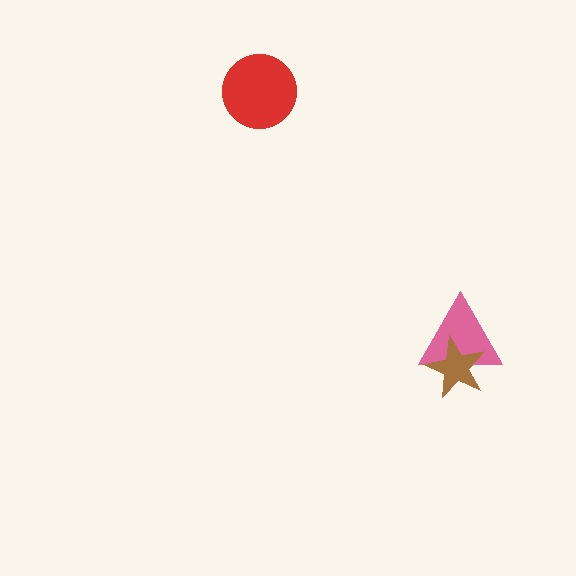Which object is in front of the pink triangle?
The brown star is in front of the pink triangle.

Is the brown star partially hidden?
No, no other shape covers it.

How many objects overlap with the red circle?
0 objects overlap with the red circle.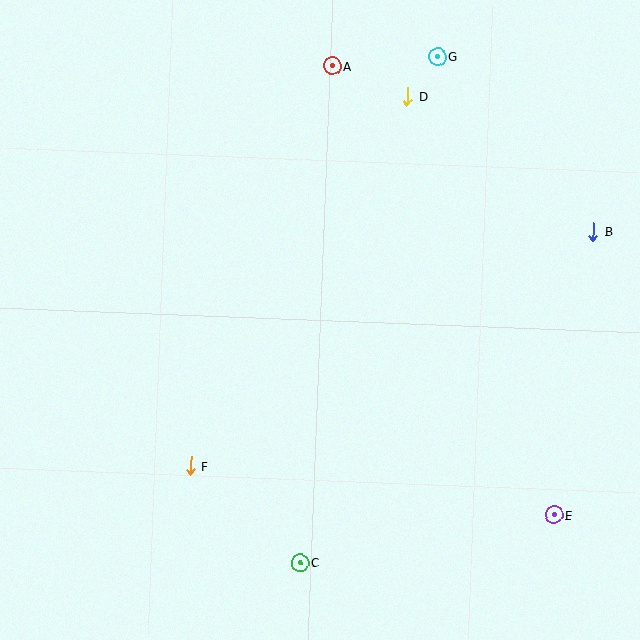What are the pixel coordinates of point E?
Point E is at (554, 515).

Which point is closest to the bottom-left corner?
Point F is closest to the bottom-left corner.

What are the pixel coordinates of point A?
Point A is at (332, 66).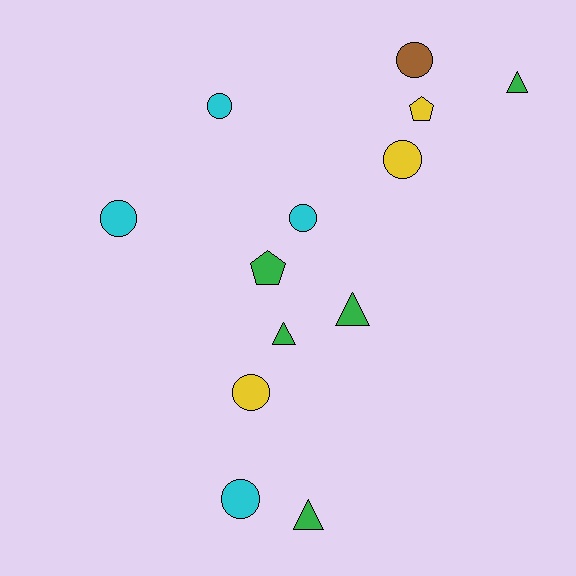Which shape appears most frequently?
Circle, with 7 objects.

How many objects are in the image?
There are 13 objects.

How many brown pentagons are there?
There are no brown pentagons.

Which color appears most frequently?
Green, with 5 objects.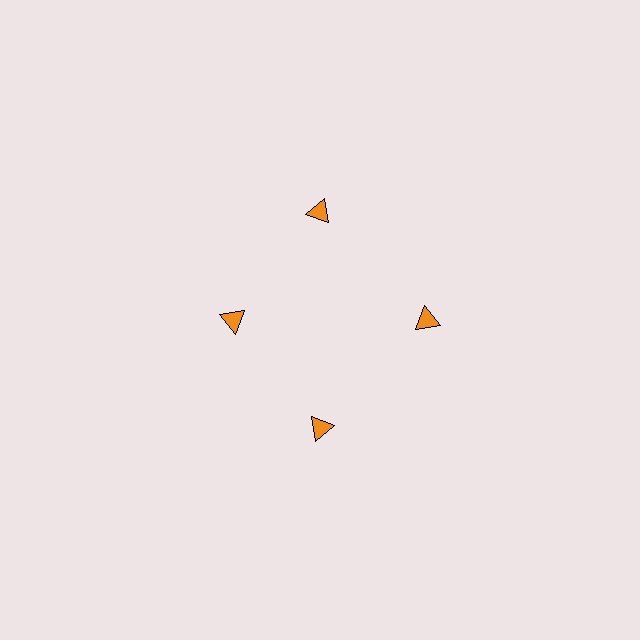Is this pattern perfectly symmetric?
No. The 4 orange triangles are arranged in a ring, but one element near the 9 o'clock position is pulled inward toward the center, breaking the 4-fold rotational symmetry.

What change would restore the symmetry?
The symmetry would be restored by moving it outward, back onto the ring so that all 4 triangles sit at equal angles and equal distance from the center.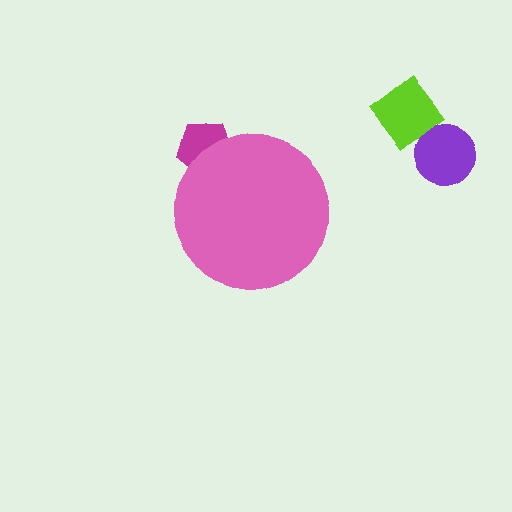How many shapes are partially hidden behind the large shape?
1 shape is partially hidden.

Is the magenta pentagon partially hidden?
Yes, the magenta pentagon is partially hidden behind the pink circle.